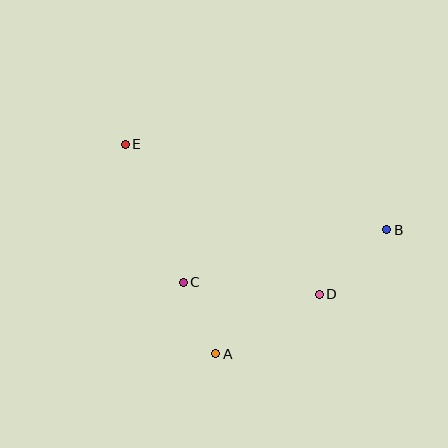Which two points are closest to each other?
Points A and C are closest to each other.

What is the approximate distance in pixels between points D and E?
The distance between D and E is approximately 245 pixels.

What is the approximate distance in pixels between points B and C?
The distance between B and C is approximately 210 pixels.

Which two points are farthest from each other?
Points B and E are farthest from each other.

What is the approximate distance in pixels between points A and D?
The distance between A and D is approximately 120 pixels.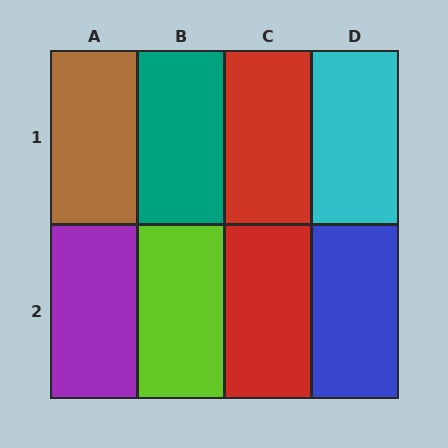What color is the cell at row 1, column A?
Brown.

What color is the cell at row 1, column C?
Red.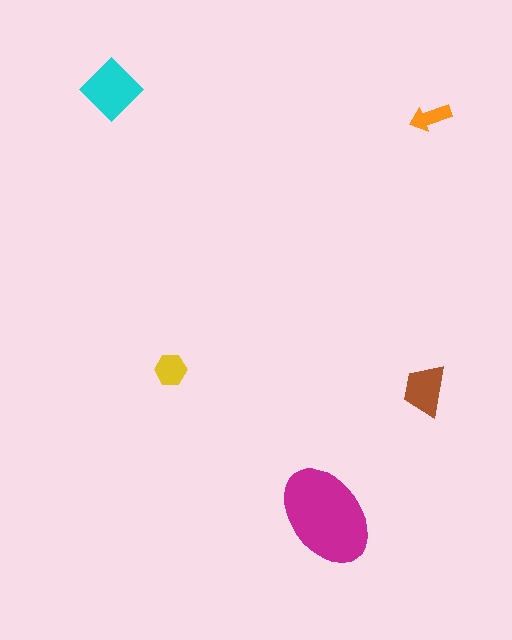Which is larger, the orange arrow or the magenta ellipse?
The magenta ellipse.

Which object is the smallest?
The orange arrow.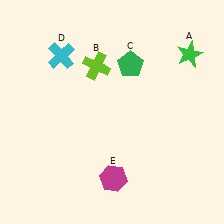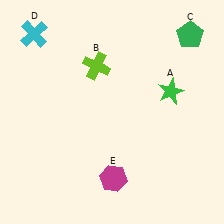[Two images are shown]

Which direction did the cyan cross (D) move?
The cyan cross (D) moved left.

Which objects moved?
The objects that moved are: the green star (A), the green pentagon (C), the cyan cross (D).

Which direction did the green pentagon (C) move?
The green pentagon (C) moved right.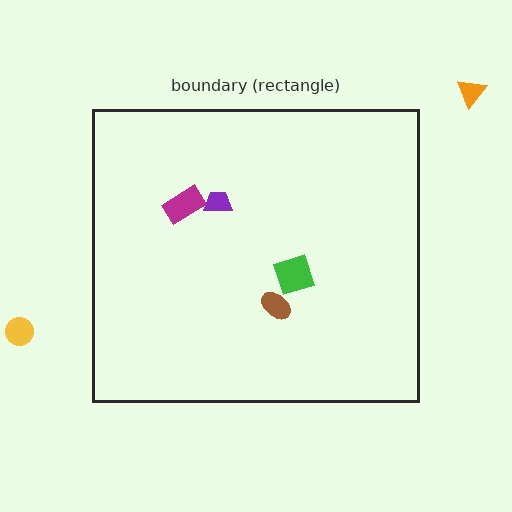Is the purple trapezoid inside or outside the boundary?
Inside.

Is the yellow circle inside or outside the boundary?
Outside.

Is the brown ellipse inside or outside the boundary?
Inside.